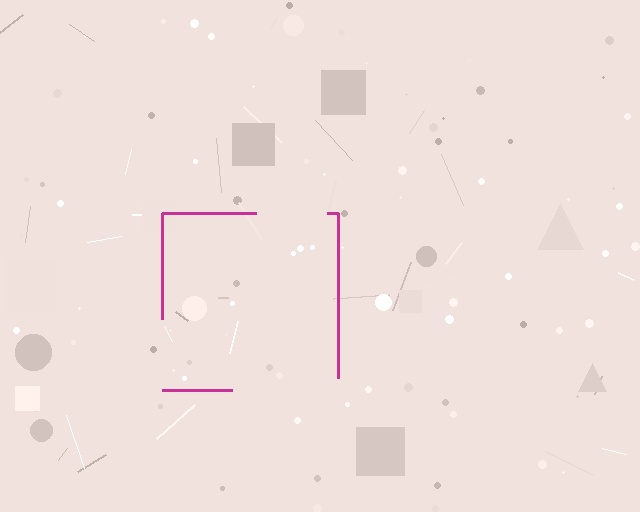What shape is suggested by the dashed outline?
The dashed outline suggests a square.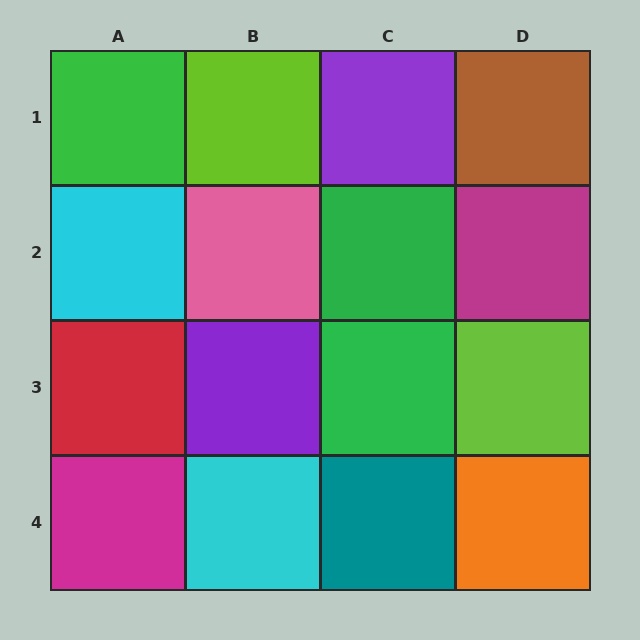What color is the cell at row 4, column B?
Cyan.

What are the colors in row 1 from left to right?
Green, lime, purple, brown.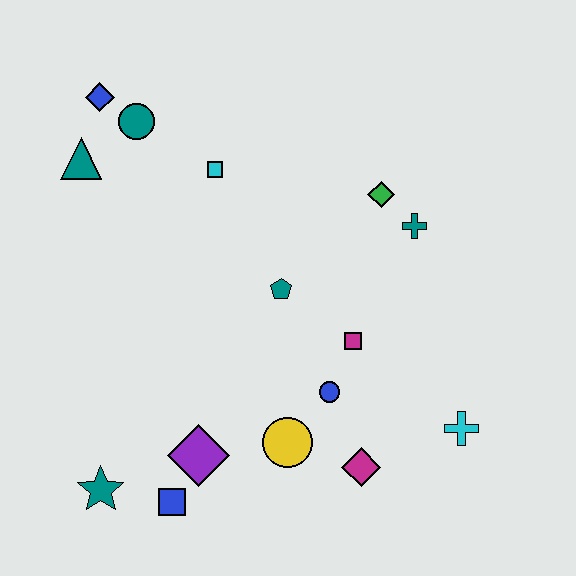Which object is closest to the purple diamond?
The blue square is closest to the purple diamond.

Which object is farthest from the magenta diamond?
The blue diamond is farthest from the magenta diamond.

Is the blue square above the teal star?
No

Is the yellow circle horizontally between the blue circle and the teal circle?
Yes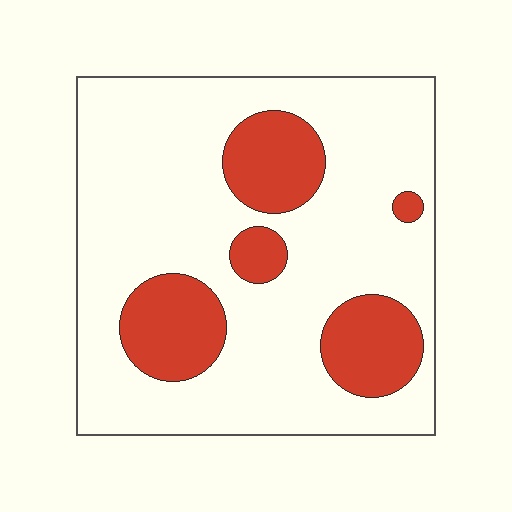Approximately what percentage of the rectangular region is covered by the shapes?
Approximately 25%.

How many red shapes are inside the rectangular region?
5.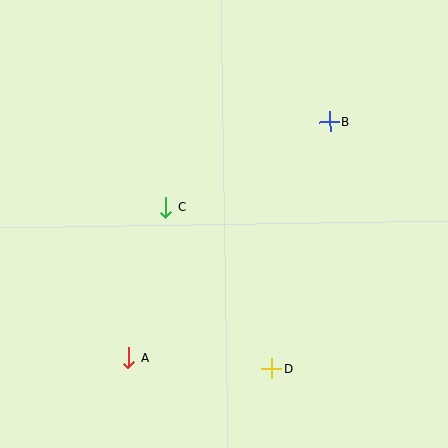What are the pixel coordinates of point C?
Point C is at (165, 207).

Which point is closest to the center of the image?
Point C at (165, 207) is closest to the center.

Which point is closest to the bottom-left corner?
Point A is closest to the bottom-left corner.